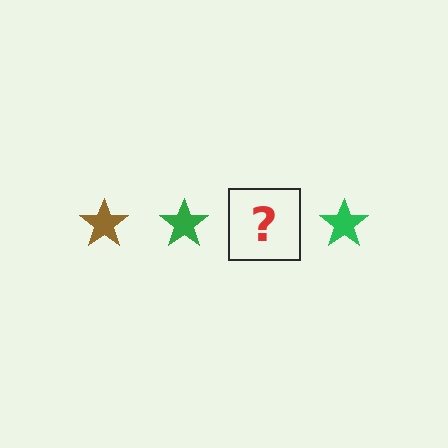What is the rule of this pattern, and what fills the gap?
The rule is that the pattern cycles through brown, green stars. The gap should be filled with a brown star.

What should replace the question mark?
The question mark should be replaced with a brown star.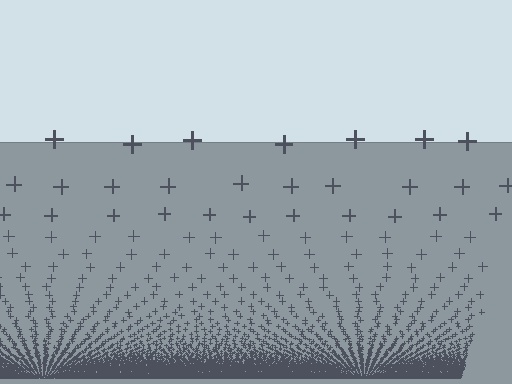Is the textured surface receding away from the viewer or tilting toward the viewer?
The surface appears to tilt toward the viewer. Texture elements get larger and sparser toward the top.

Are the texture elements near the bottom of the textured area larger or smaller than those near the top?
Smaller. The gradient is inverted — elements near the bottom are smaller and denser.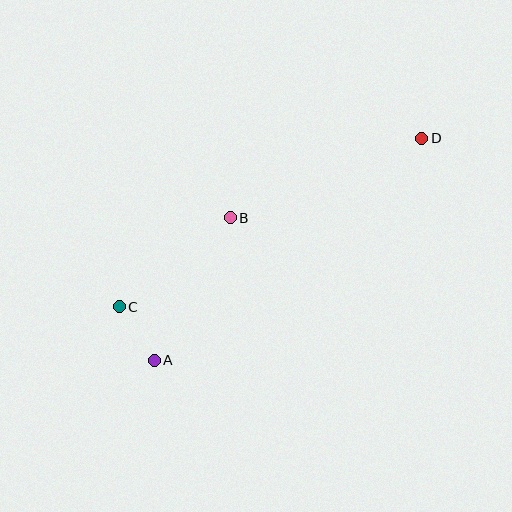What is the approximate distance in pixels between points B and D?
The distance between B and D is approximately 207 pixels.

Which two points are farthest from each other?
Points A and D are farthest from each other.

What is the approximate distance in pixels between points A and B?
The distance between A and B is approximately 162 pixels.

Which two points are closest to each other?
Points A and C are closest to each other.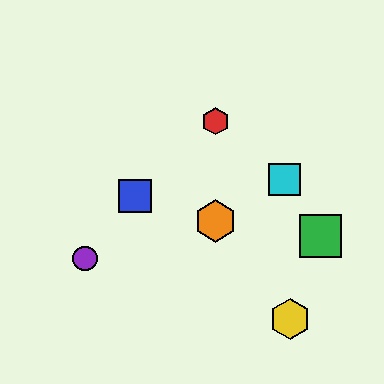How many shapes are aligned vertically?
2 shapes (the red hexagon, the orange hexagon) are aligned vertically.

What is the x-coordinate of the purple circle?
The purple circle is at x≈85.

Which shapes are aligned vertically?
The red hexagon, the orange hexagon are aligned vertically.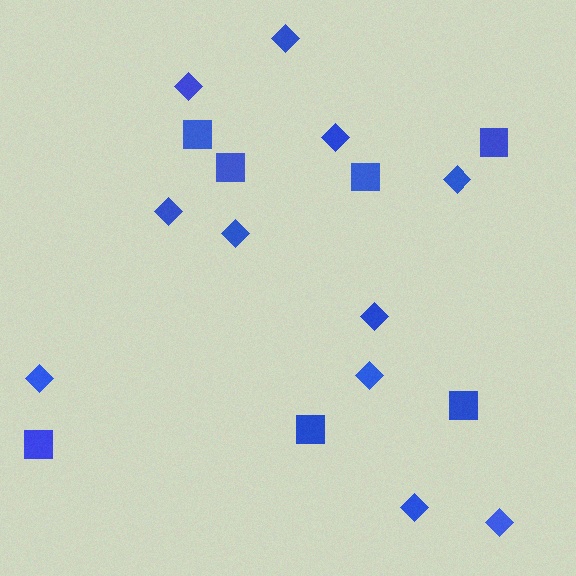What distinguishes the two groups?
There are 2 groups: one group of diamonds (11) and one group of squares (7).